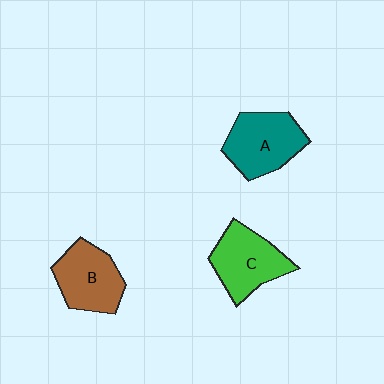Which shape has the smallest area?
Shape B (brown).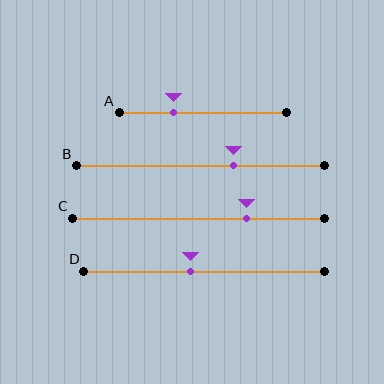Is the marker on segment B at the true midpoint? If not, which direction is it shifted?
No, the marker on segment B is shifted to the right by about 13% of the segment length.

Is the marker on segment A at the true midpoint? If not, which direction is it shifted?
No, the marker on segment A is shifted to the left by about 18% of the segment length.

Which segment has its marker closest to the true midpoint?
Segment D has its marker closest to the true midpoint.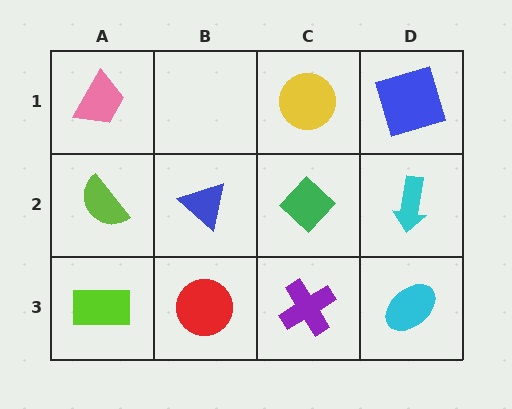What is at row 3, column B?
A red circle.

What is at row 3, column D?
A cyan ellipse.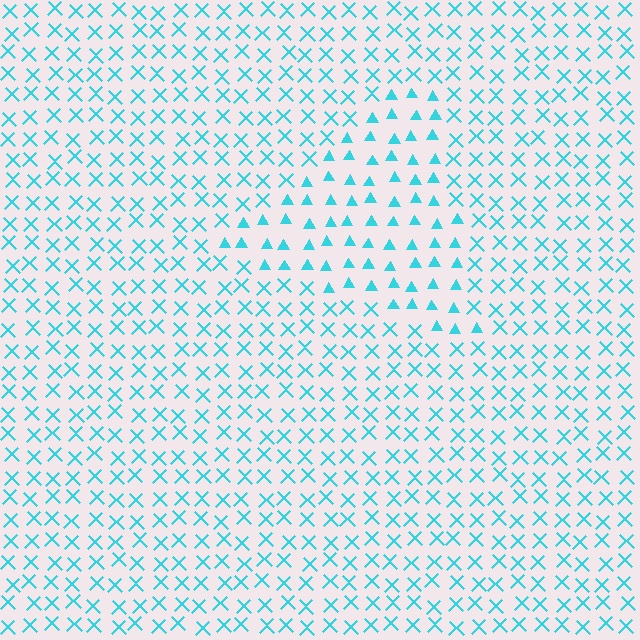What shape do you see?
I see a triangle.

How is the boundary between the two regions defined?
The boundary is defined by a change in element shape: triangles inside vs. X marks outside. All elements share the same color and spacing.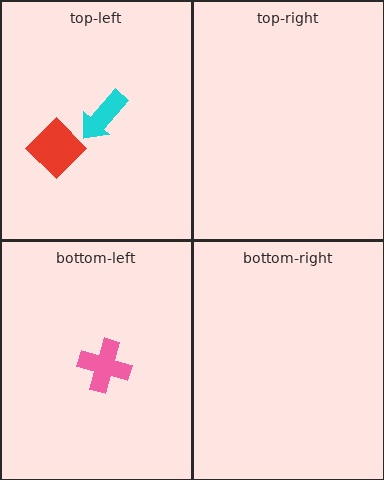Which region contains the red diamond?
The top-left region.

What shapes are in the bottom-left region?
The pink cross.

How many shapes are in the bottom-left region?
1.